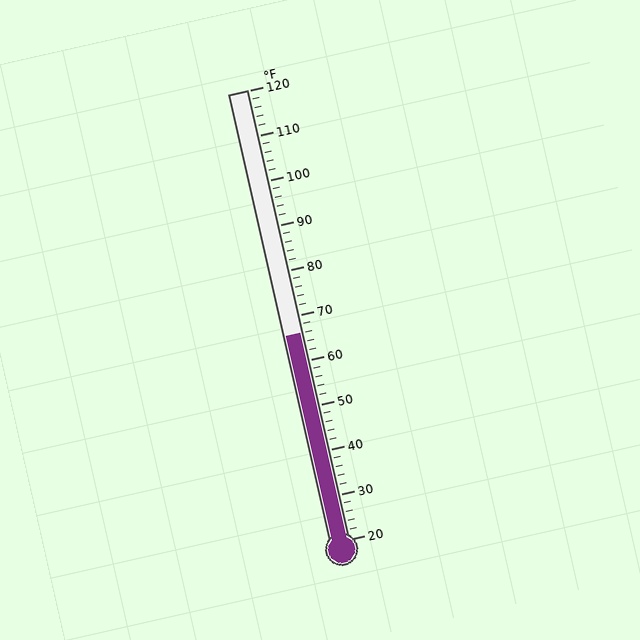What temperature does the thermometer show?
The thermometer shows approximately 66°F.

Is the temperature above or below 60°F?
The temperature is above 60°F.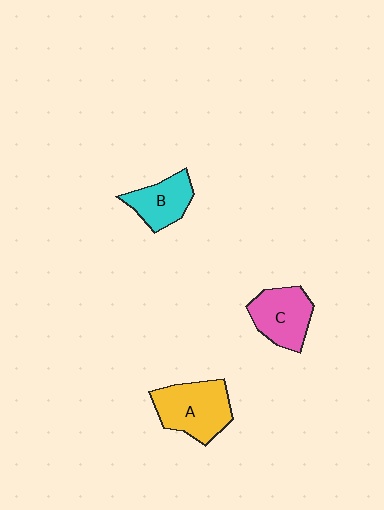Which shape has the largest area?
Shape A (yellow).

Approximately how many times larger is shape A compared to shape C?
Approximately 1.2 times.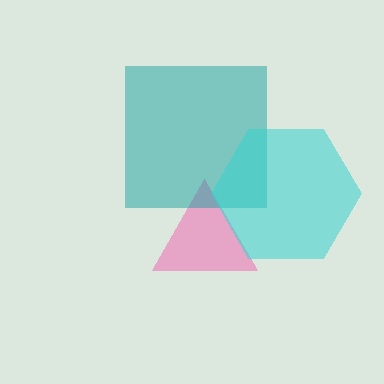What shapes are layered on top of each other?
The layered shapes are: a pink triangle, a teal square, a cyan hexagon.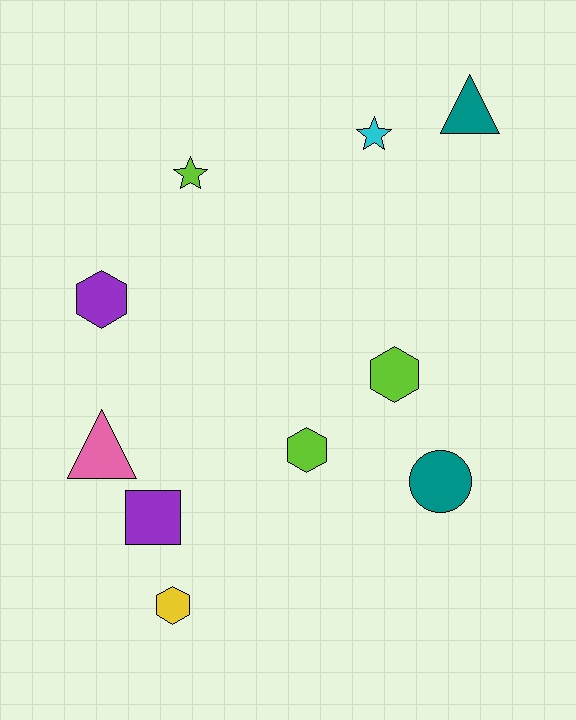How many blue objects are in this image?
There are no blue objects.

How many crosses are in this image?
There are no crosses.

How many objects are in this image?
There are 10 objects.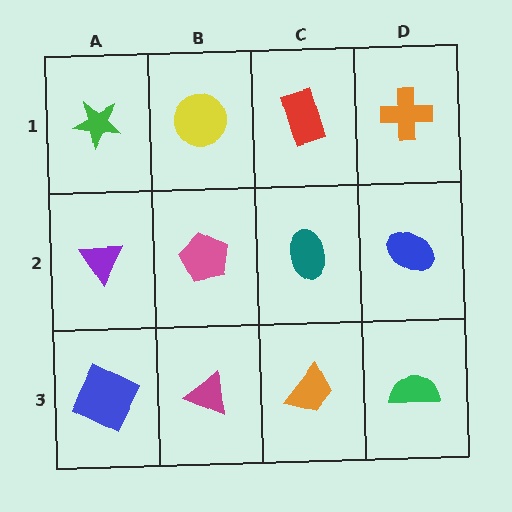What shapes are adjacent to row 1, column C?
A teal ellipse (row 2, column C), a yellow circle (row 1, column B), an orange cross (row 1, column D).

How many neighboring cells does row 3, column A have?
2.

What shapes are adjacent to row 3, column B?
A pink pentagon (row 2, column B), a blue square (row 3, column A), an orange trapezoid (row 3, column C).